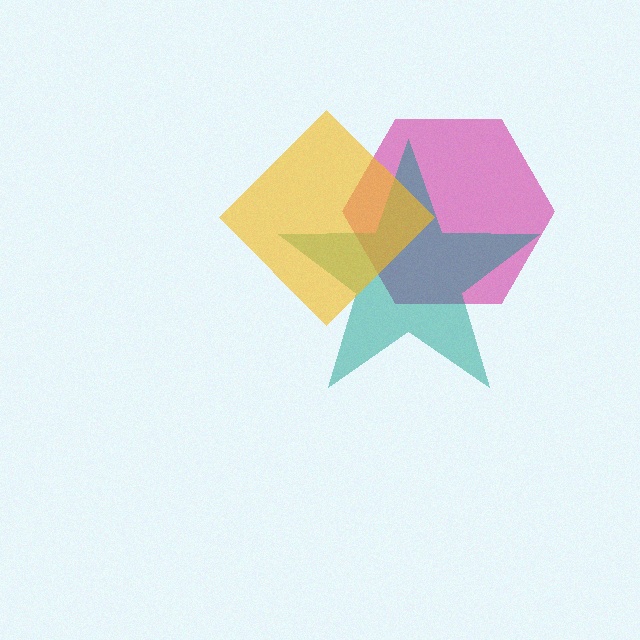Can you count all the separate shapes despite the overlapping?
Yes, there are 3 separate shapes.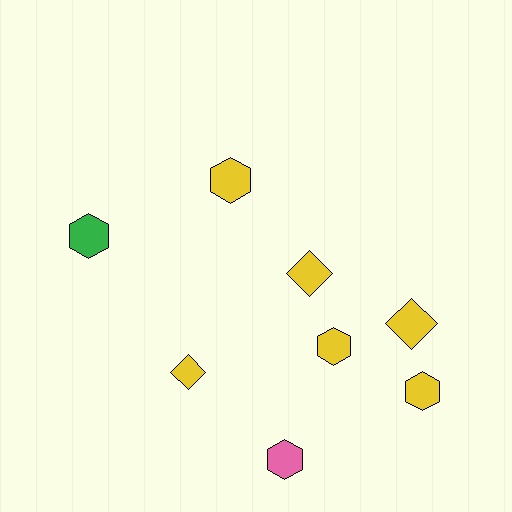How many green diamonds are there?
There are no green diamonds.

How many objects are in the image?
There are 8 objects.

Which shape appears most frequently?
Hexagon, with 5 objects.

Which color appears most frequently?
Yellow, with 6 objects.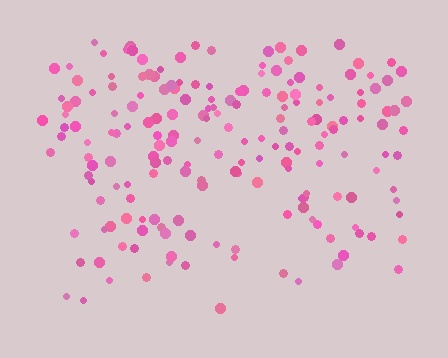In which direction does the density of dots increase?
From bottom to top, with the top side densest.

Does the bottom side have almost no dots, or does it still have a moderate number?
Still a moderate number, just noticeably fewer than the top.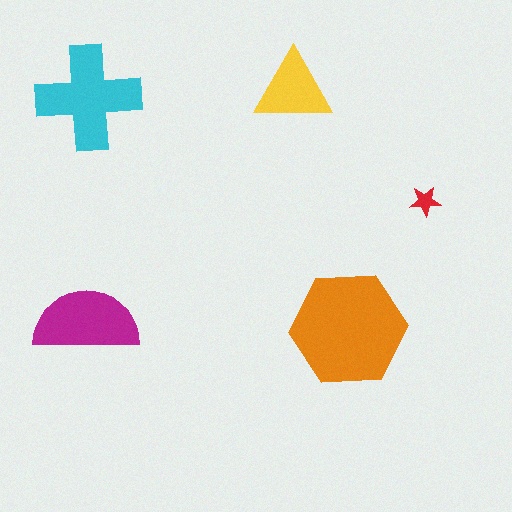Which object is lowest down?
The orange hexagon is bottommost.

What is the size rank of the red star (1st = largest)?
5th.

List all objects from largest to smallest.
The orange hexagon, the cyan cross, the magenta semicircle, the yellow triangle, the red star.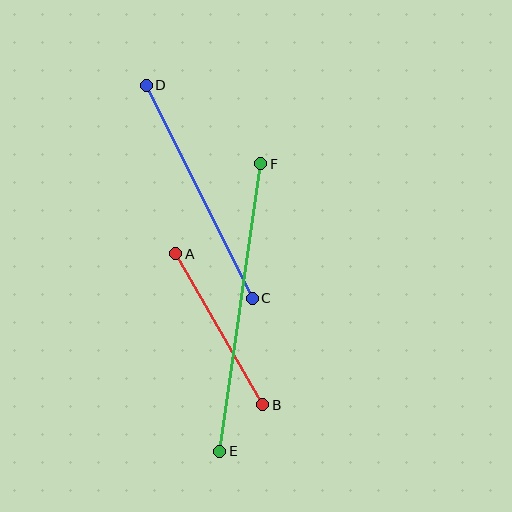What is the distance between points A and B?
The distance is approximately 174 pixels.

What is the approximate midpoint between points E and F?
The midpoint is at approximately (240, 307) pixels.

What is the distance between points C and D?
The distance is approximately 238 pixels.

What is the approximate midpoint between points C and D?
The midpoint is at approximately (199, 192) pixels.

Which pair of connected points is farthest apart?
Points E and F are farthest apart.